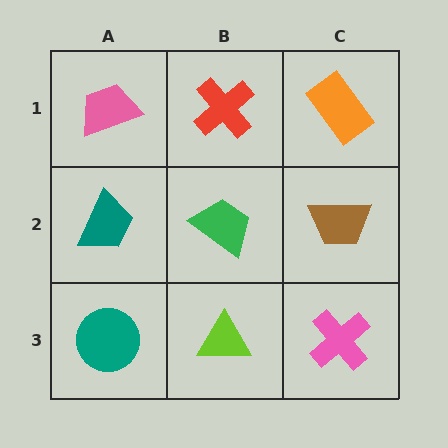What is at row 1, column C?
An orange rectangle.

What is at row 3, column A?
A teal circle.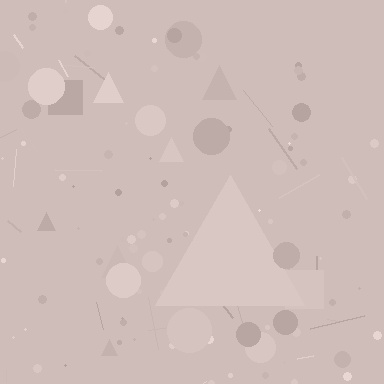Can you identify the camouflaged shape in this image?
The camouflaged shape is a triangle.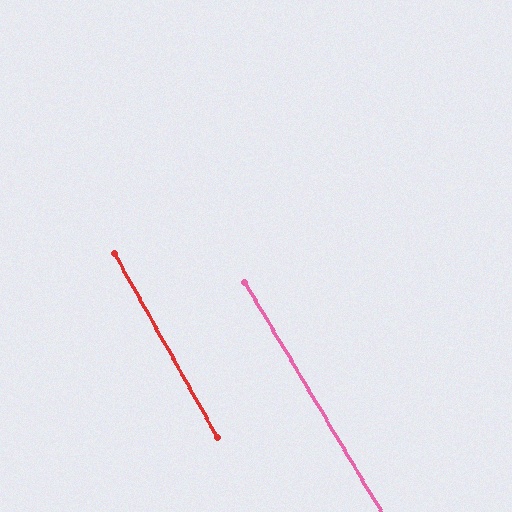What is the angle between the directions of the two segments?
Approximately 2 degrees.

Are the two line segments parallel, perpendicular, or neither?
Parallel — their directions differ by only 1.6°.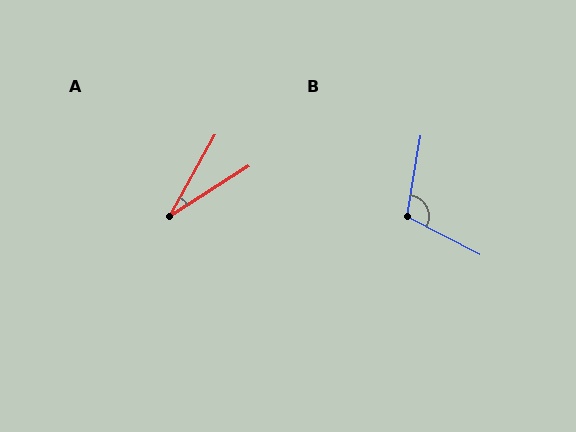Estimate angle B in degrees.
Approximately 108 degrees.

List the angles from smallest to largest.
A (28°), B (108°).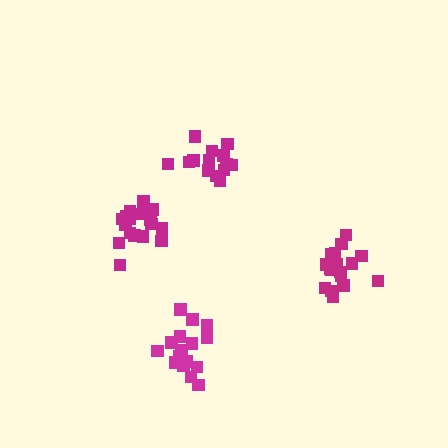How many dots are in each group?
Group 1: 15 dots, Group 2: 16 dots, Group 3: 19 dots, Group 4: 17 dots (67 total).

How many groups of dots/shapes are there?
There are 4 groups.